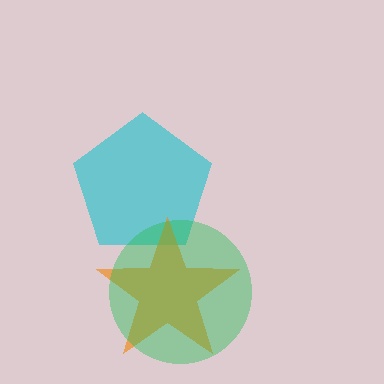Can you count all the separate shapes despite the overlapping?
Yes, there are 3 separate shapes.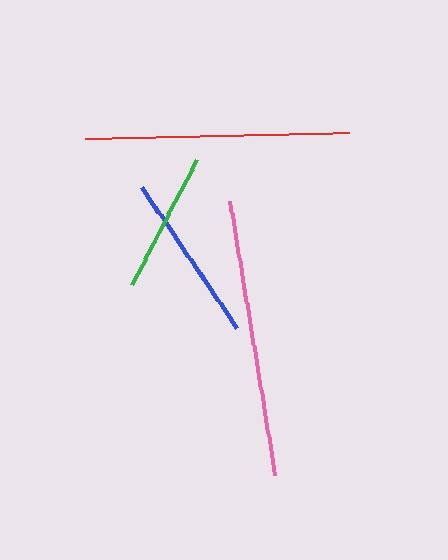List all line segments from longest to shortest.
From longest to shortest: pink, red, blue, green.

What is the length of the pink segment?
The pink segment is approximately 277 pixels long.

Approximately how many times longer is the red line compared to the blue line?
The red line is approximately 1.5 times the length of the blue line.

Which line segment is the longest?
The pink line is the longest at approximately 277 pixels.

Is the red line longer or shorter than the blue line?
The red line is longer than the blue line.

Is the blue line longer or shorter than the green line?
The blue line is longer than the green line.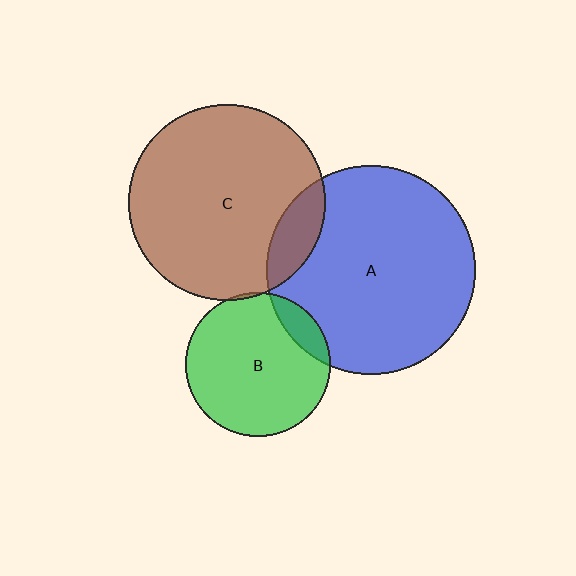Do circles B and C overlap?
Yes.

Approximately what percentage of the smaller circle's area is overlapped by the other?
Approximately 5%.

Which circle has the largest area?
Circle A (blue).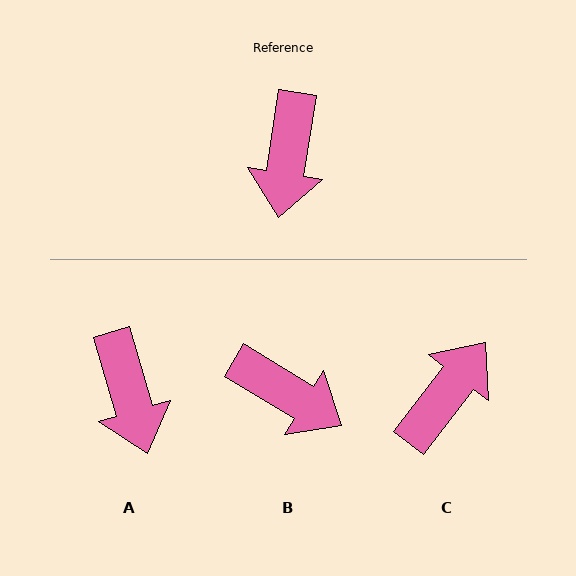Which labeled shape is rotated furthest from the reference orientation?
C, about 151 degrees away.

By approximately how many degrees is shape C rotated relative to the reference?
Approximately 151 degrees counter-clockwise.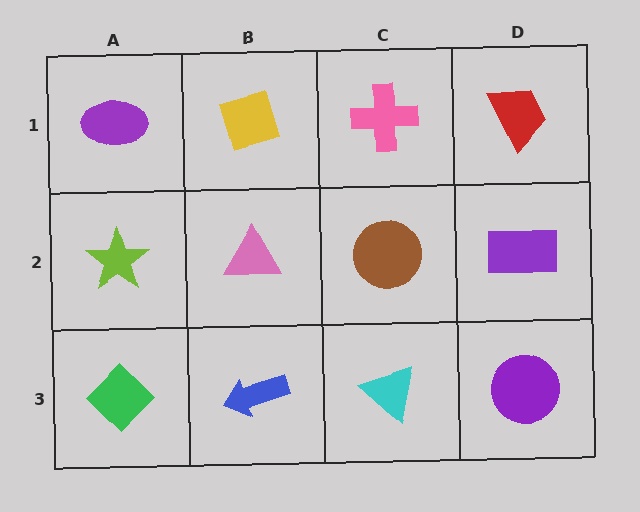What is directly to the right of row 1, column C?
A red trapezoid.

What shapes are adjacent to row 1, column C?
A brown circle (row 2, column C), a yellow diamond (row 1, column B), a red trapezoid (row 1, column D).